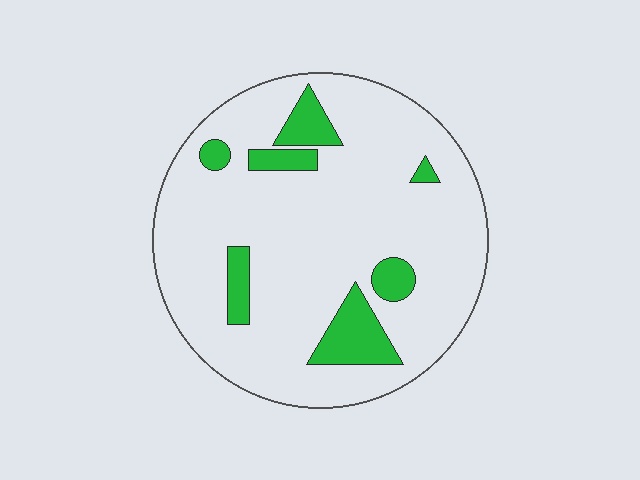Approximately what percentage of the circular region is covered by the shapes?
Approximately 15%.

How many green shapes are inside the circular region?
7.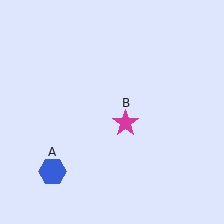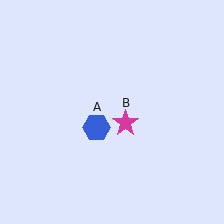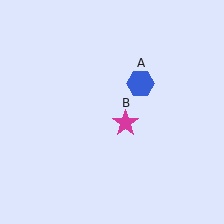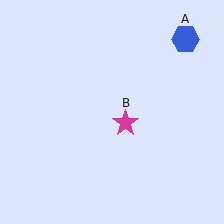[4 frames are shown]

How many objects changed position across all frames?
1 object changed position: blue hexagon (object A).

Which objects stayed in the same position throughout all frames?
Magenta star (object B) remained stationary.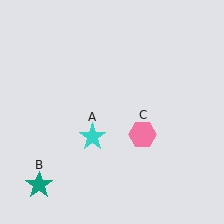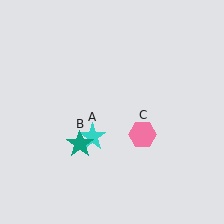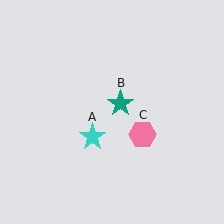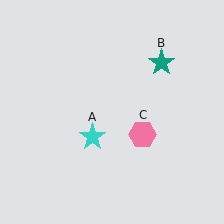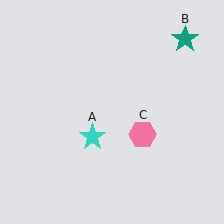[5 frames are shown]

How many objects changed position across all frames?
1 object changed position: teal star (object B).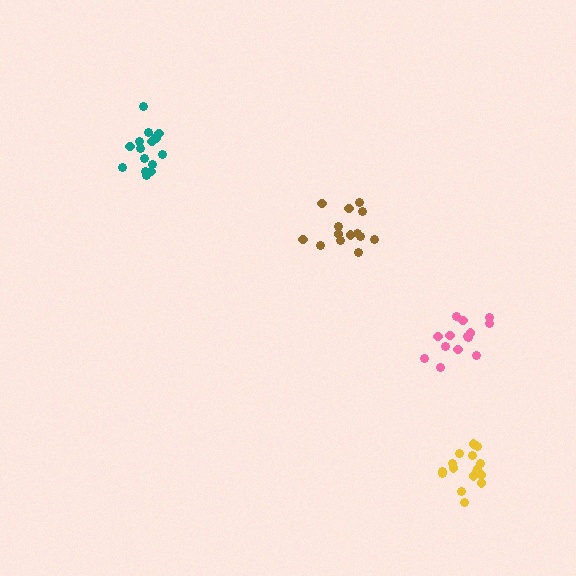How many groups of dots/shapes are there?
There are 4 groups.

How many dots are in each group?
Group 1: 14 dots, Group 2: 14 dots, Group 3: 16 dots, Group 4: 17 dots (61 total).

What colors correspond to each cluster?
The clusters are colored: brown, pink, teal, yellow.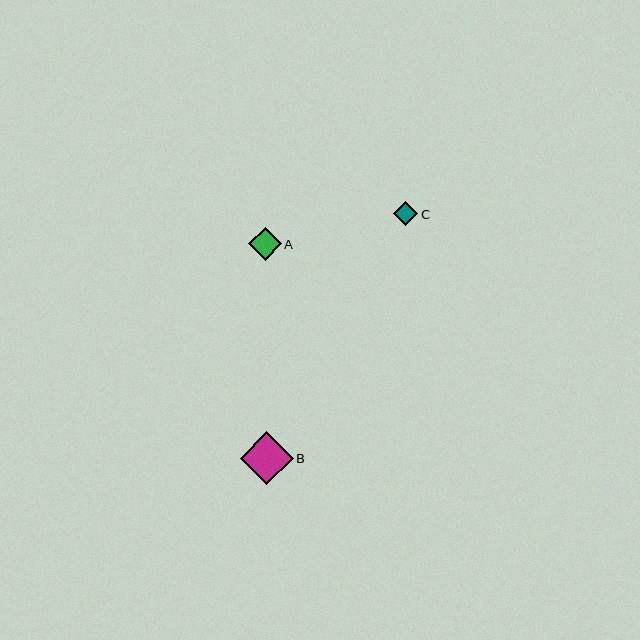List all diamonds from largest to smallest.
From largest to smallest: B, A, C.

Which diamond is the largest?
Diamond B is the largest with a size of approximately 53 pixels.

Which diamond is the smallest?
Diamond C is the smallest with a size of approximately 24 pixels.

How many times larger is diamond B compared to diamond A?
Diamond B is approximately 1.6 times the size of diamond A.